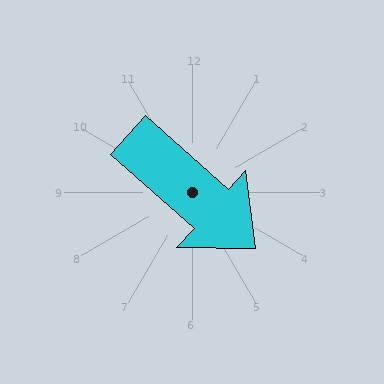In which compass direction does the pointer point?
Southeast.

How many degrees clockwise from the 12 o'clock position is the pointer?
Approximately 132 degrees.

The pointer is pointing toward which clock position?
Roughly 4 o'clock.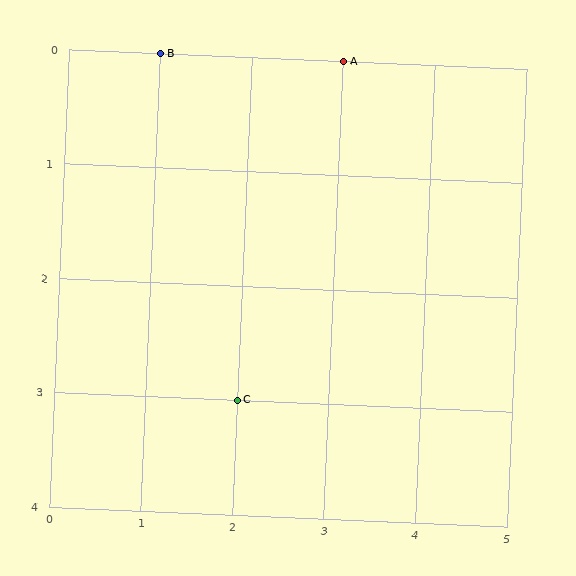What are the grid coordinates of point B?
Point B is at grid coordinates (1, 0).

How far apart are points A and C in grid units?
Points A and C are 1 column and 3 rows apart (about 3.2 grid units diagonally).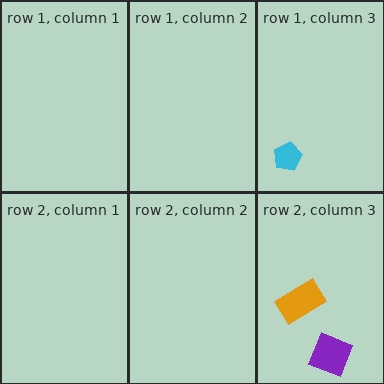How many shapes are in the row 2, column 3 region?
2.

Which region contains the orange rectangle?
The row 2, column 3 region.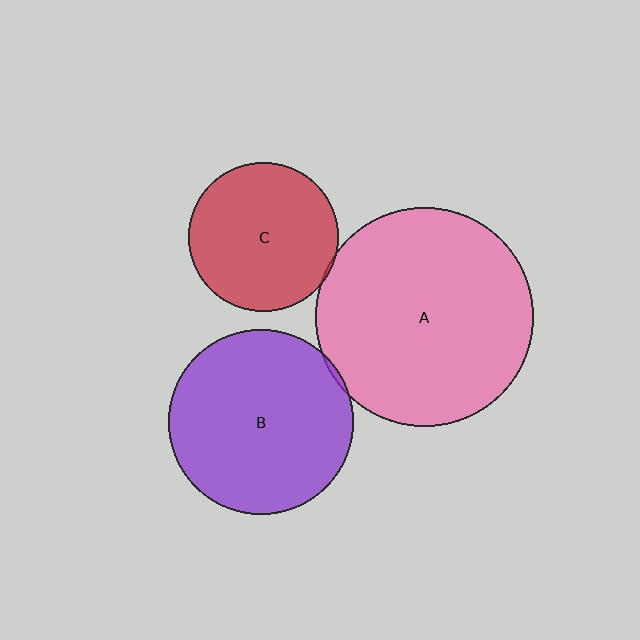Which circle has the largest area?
Circle A (pink).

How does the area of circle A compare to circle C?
Approximately 2.1 times.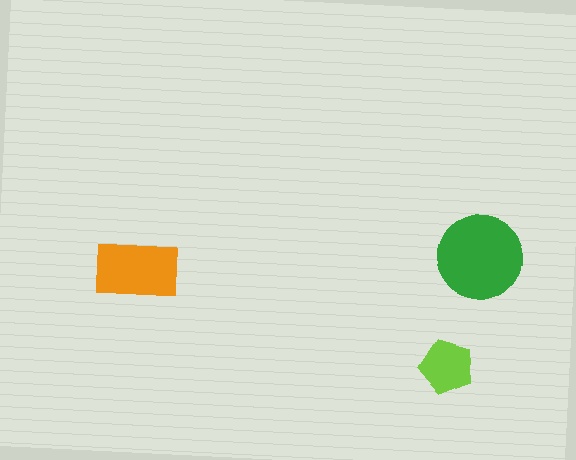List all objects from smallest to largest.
The lime pentagon, the orange rectangle, the green circle.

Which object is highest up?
The green circle is topmost.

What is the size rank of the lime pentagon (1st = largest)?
3rd.